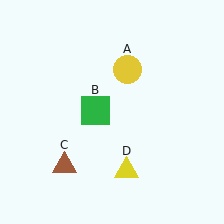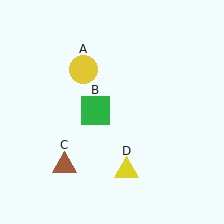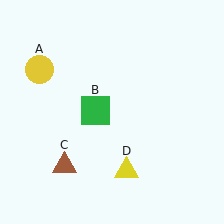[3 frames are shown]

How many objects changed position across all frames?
1 object changed position: yellow circle (object A).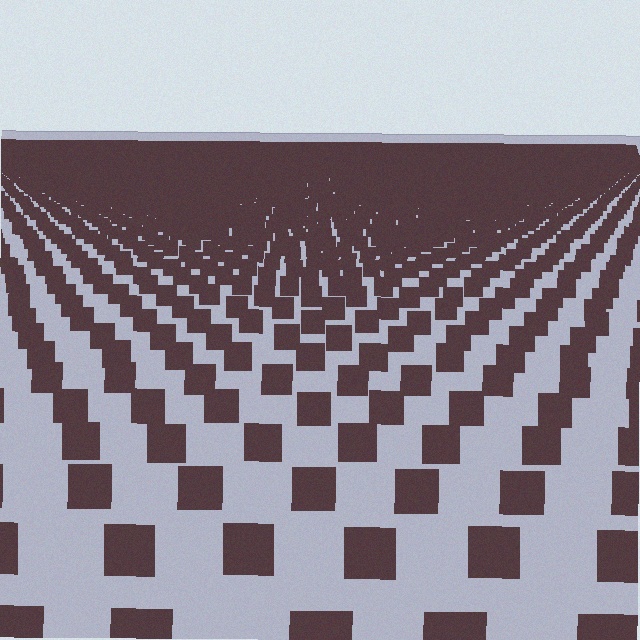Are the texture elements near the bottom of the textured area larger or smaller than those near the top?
Larger. Near the bottom, elements are closer to the viewer and appear at a bigger on-screen size.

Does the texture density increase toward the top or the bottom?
Density increases toward the top.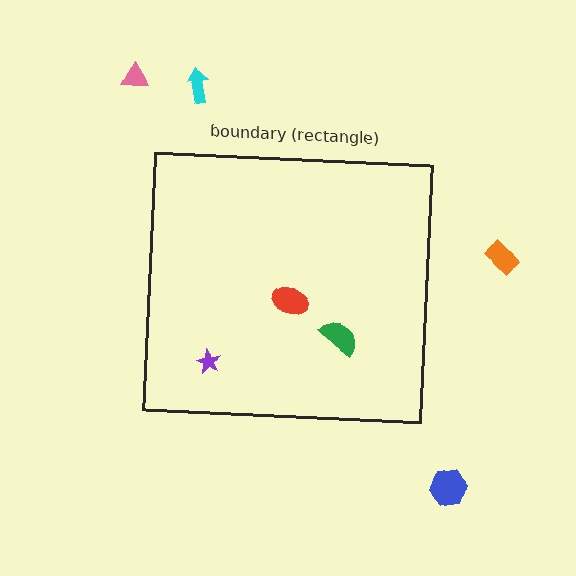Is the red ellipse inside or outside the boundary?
Inside.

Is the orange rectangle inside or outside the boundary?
Outside.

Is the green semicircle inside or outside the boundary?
Inside.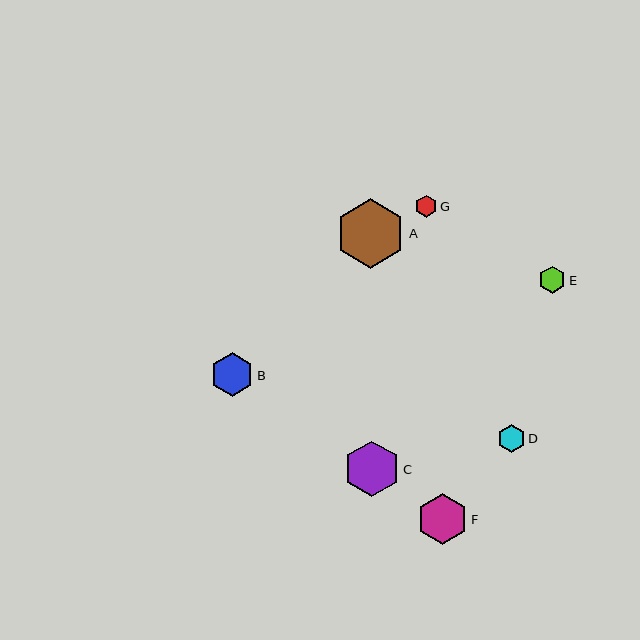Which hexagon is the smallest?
Hexagon G is the smallest with a size of approximately 22 pixels.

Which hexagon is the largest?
Hexagon A is the largest with a size of approximately 70 pixels.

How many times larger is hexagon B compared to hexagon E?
Hexagon B is approximately 1.6 times the size of hexagon E.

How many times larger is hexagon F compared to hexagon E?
Hexagon F is approximately 1.9 times the size of hexagon E.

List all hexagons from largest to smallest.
From largest to smallest: A, C, F, B, D, E, G.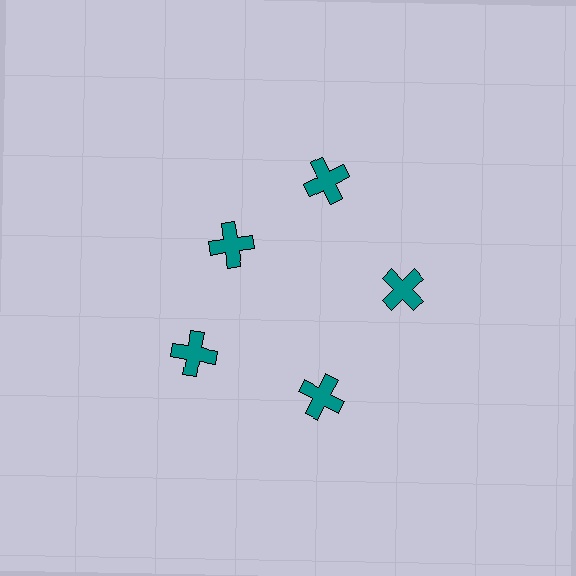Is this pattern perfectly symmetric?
No. The 5 teal crosses are arranged in a ring, but one element near the 10 o'clock position is pulled inward toward the center, breaking the 5-fold rotational symmetry.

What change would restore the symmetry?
The symmetry would be restored by moving it outward, back onto the ring so that all 5 crosses sit at equal angles and equal distance from the center.